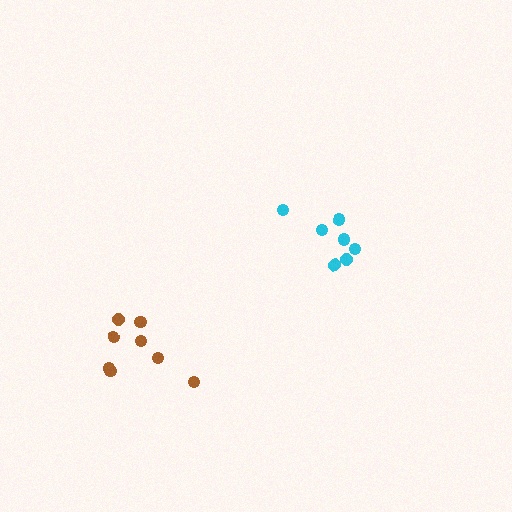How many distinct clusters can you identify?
There are 2 distinct clusters.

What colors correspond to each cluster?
The clusters are colored: brown, cyan.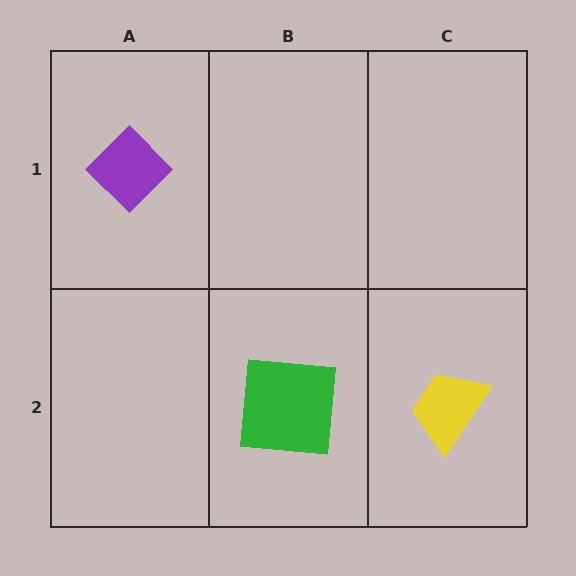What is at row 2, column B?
A green square.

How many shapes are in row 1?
1 shape.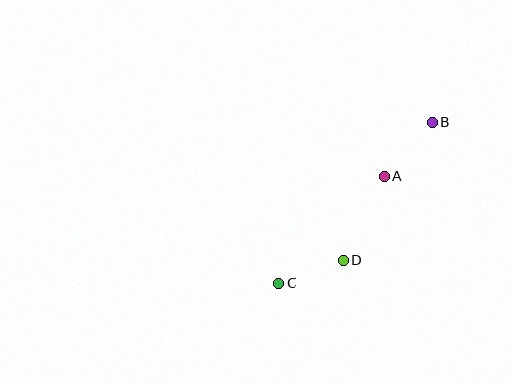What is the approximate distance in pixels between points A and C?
The distance between A and C is approximately 149 pixels.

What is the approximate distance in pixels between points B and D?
The distance between B and D is approximately 165 pixels.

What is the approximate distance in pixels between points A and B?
The distance between A and B is approximately 73 pixels.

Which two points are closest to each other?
Points C and D are closest to each other.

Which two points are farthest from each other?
Points B and C are farthest from each other.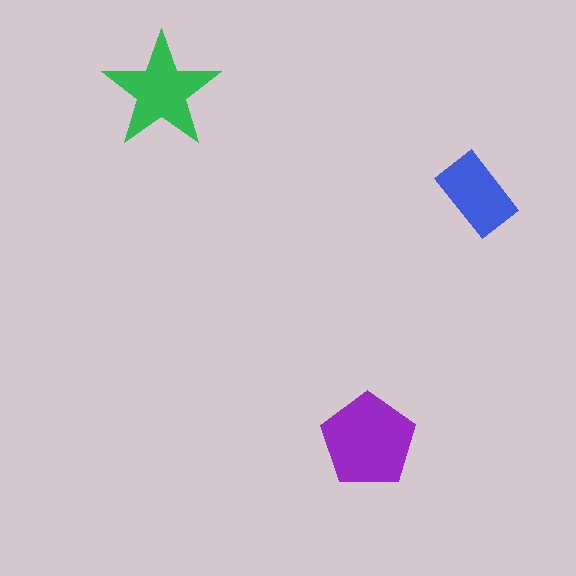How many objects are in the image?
There are 3 objects in the image.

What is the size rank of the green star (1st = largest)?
2nd.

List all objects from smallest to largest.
The blue rectangle, the green star, the purple pentagon.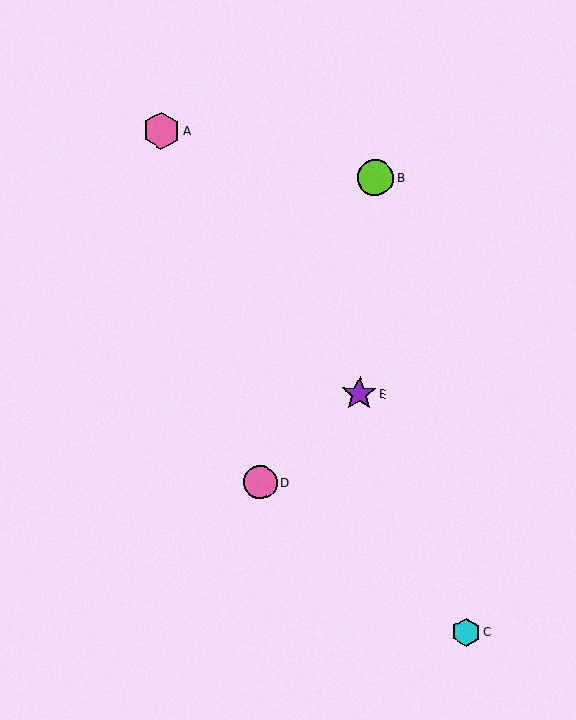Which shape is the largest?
The pink hexagon (labeled A) is the largest.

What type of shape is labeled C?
Shape C is a cyan hexagon.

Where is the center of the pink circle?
The center of the pink circle is at (260, 482).